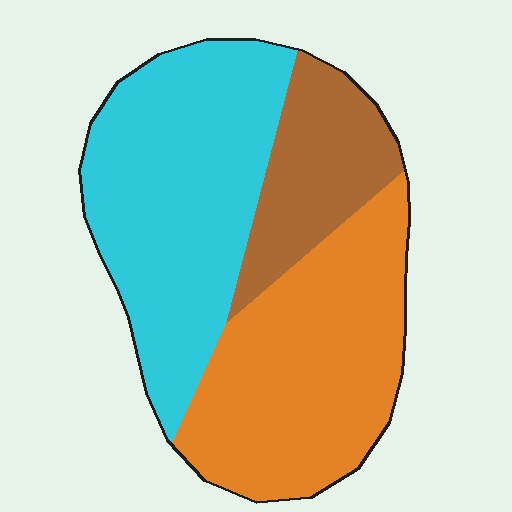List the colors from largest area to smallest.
From largest to smallest: cyan, orange, brown.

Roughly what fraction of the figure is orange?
Orange covers around 40% of the figure.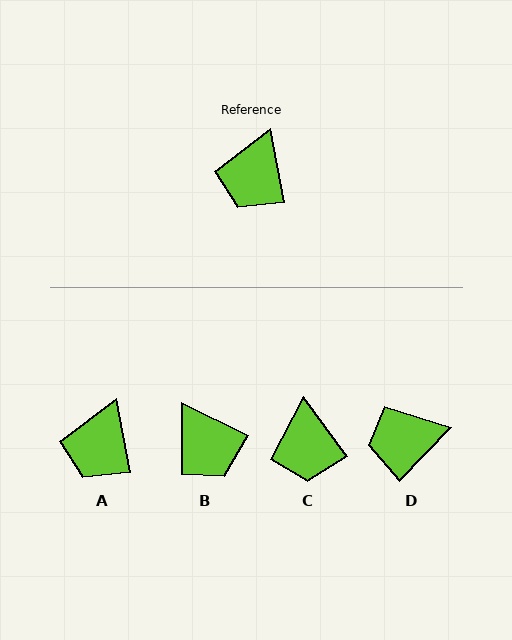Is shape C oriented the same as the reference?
No, it is off by about 26 degrees.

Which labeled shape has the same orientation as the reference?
A.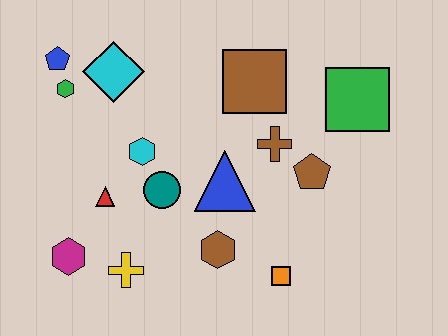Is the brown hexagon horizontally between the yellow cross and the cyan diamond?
No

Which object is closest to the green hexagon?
The blue pentagon is closest to the green hexagon.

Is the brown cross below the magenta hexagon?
No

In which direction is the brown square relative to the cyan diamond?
The brown square is to the right of the cyan diamond.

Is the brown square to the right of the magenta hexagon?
Yes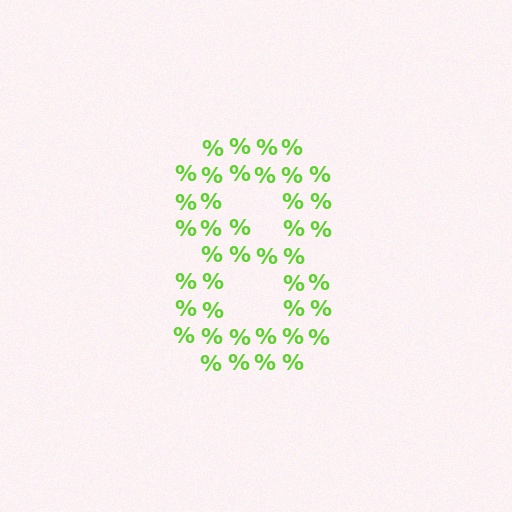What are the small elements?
The small elements are percent signs.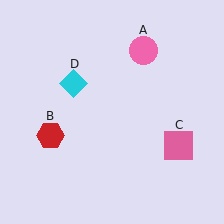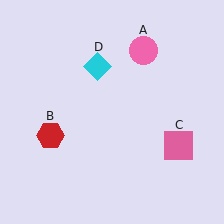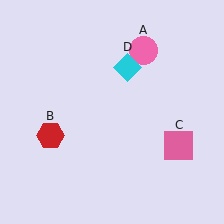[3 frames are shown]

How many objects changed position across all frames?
1 object changed position: cyan diamond (object D).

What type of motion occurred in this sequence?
The cyan diamond (object D) rotated clockwise around the center of the scene.